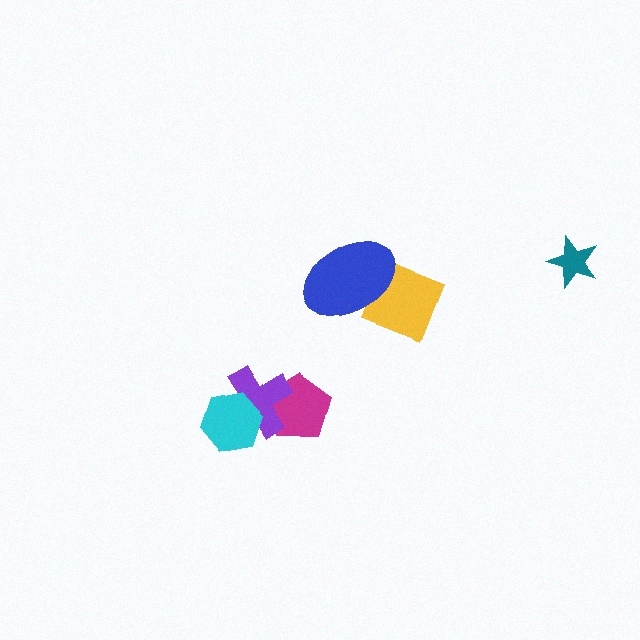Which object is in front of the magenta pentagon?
The purple cross is in front of the magenta pentagon.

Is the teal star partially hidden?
No, no other shape covers it.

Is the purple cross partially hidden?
Yes, it is partially covered by another shape.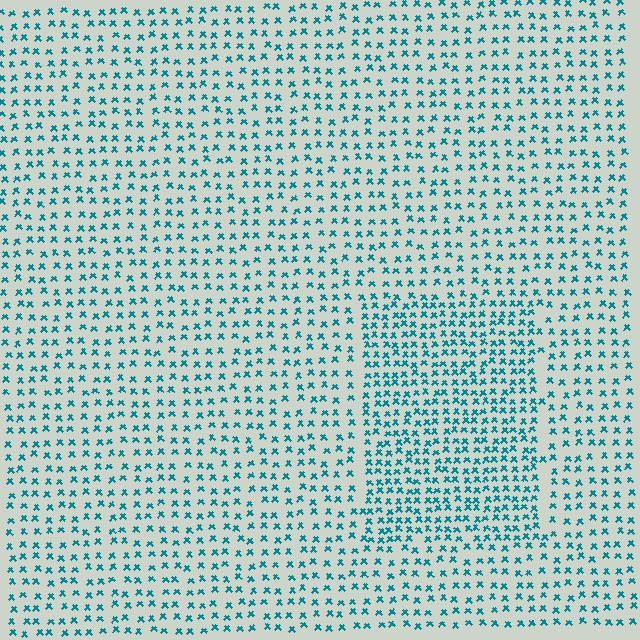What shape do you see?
I see a rectangle.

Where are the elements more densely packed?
The elements are more densely packed inside the rectangle boundary.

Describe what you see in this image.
The image contains small teal elements arranged at two different densities. A rectangle-shaped region is visible where the elements are more densely packed than the surrounding area.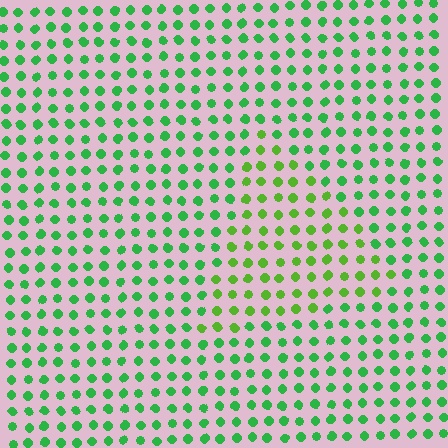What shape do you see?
I see a triangle.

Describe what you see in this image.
The image is filled with small green elements in a uniform arrangement. A triangle-shaped region is visible where the elements are tinted to a slightly different hue, forming a subtle color boundary.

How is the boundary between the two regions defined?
The boundary is defined purely by a slight shift in hue (about 30 degrees). Spacing, size, and orientation are identical on both sides.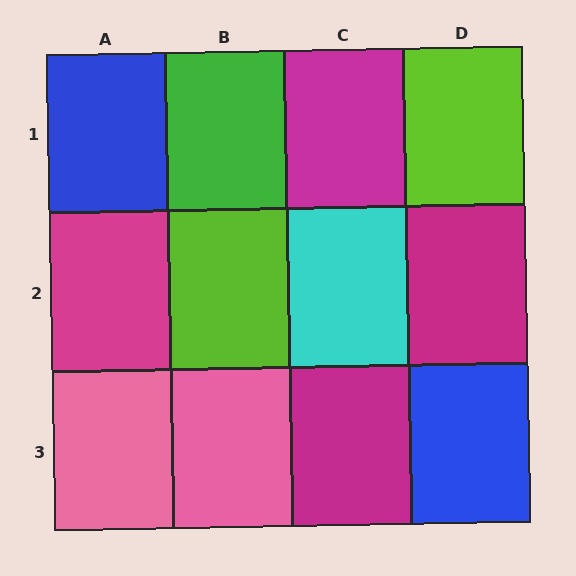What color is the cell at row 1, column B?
Green.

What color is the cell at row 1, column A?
Blue.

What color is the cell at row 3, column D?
Blue.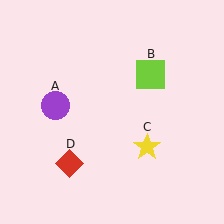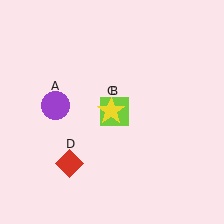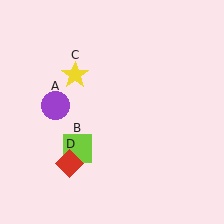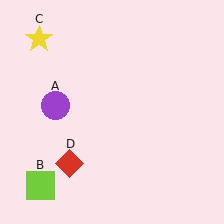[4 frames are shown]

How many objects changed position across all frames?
2 objects changed position: lime square (object B), yellow star (object C).